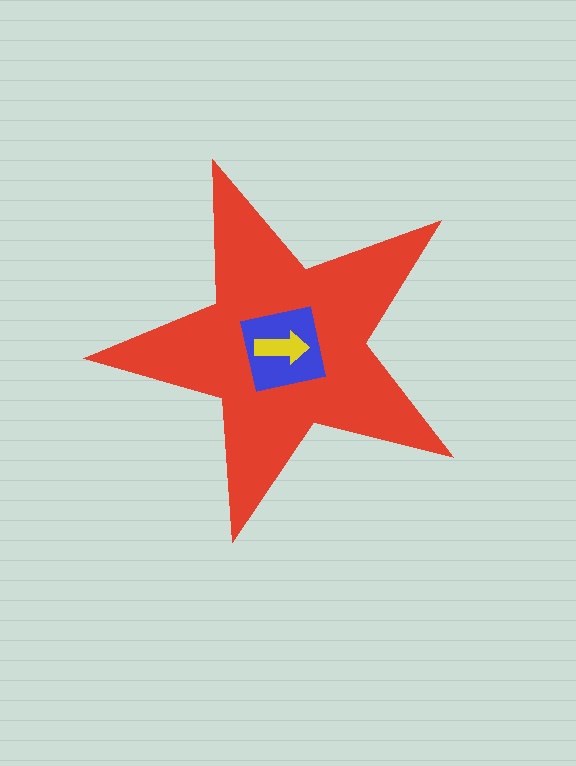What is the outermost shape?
The red star.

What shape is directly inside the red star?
The blue square.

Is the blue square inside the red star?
Yes.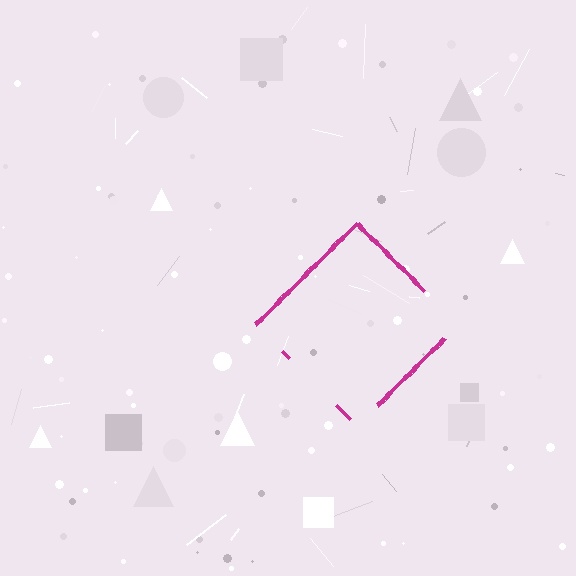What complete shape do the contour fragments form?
The contour fragments form a diamond.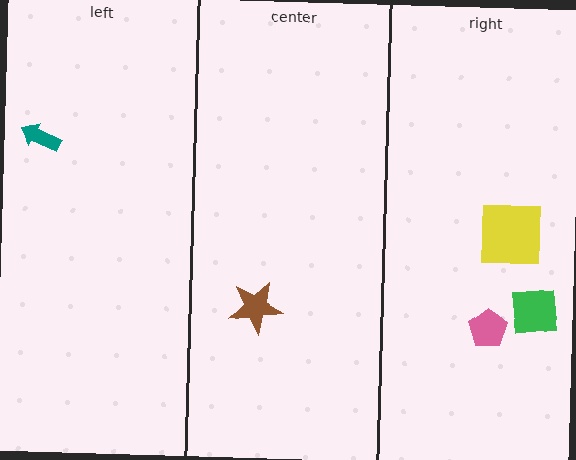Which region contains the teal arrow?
The left region.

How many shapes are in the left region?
1.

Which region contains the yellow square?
The right region.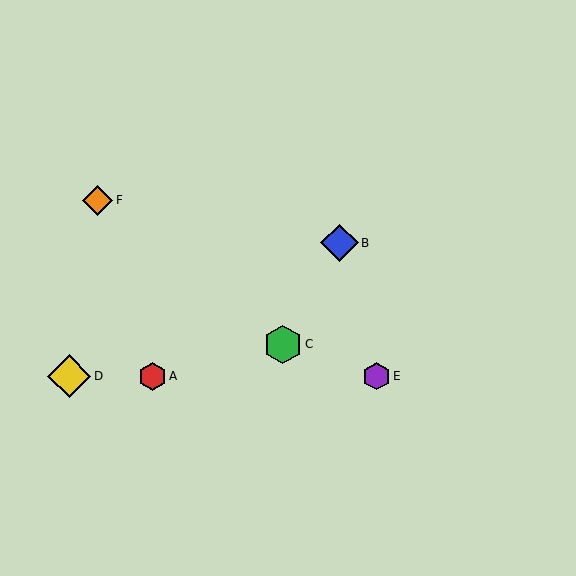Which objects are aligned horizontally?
Objects A, D, E are aligned horizontally.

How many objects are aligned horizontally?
3 objects (A, D, E) are aligned horizontally.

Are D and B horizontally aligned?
No, D is at y≈376 and B is at y≈243.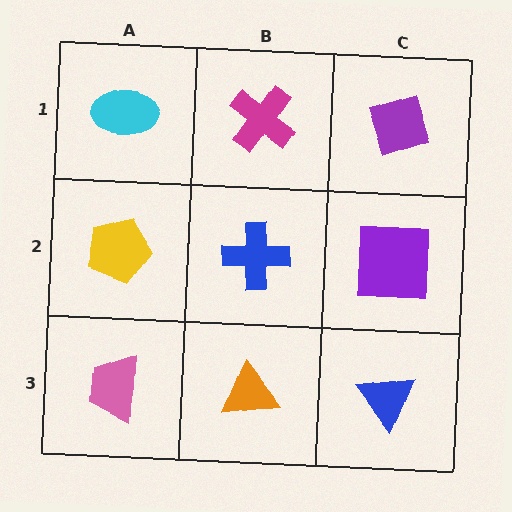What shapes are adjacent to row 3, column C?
A purple square (row 2, column C), an orange triangle (row 3, column B).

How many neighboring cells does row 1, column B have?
3.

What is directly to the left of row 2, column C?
A blue cross.